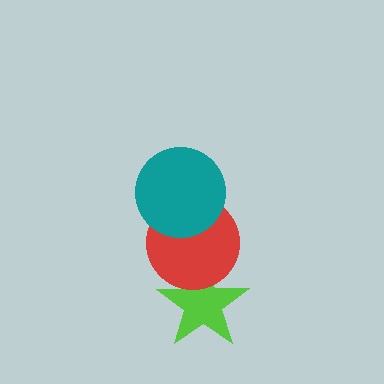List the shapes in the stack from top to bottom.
From top to bottom: the teal circle, the red circle, the lime star.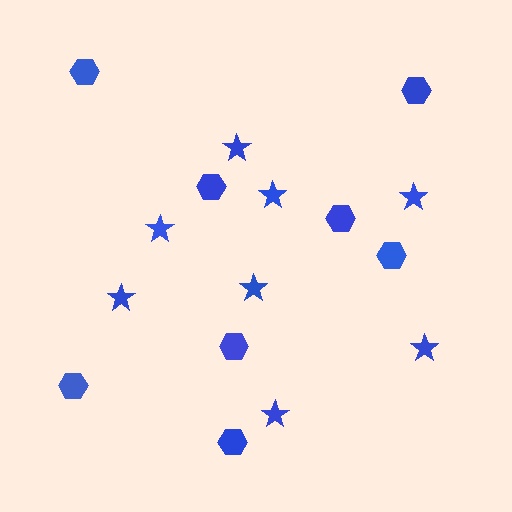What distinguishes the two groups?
There are 2 groups: one group of stars (8) and one group of hexagons (8).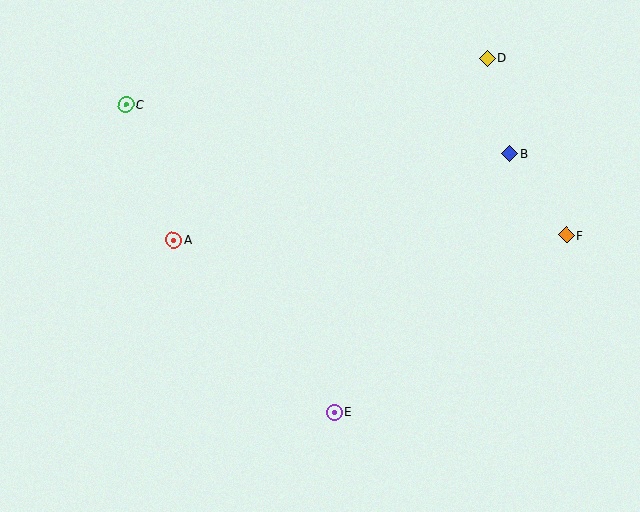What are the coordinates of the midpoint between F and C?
The midpoint between F and C is at (346, 170).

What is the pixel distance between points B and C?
The distance between B and C is 387 pixels.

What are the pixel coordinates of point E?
Point E is at (335, 413).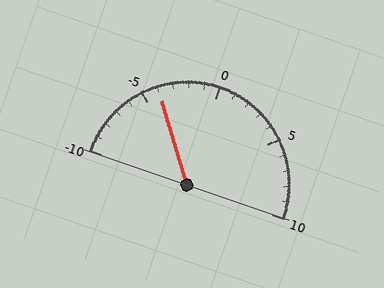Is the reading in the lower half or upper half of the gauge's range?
The reading is in the lower half of the range (-10 to 10).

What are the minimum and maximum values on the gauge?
The gauge ranges from -10 to 10.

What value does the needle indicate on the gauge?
The needle indicates approximately -4.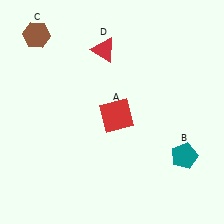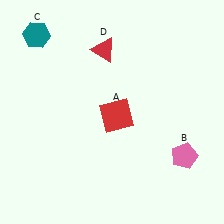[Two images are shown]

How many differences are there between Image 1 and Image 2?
There are 2 differences between the two images.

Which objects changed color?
B changed from teal to pink. C changed from brown to teal.